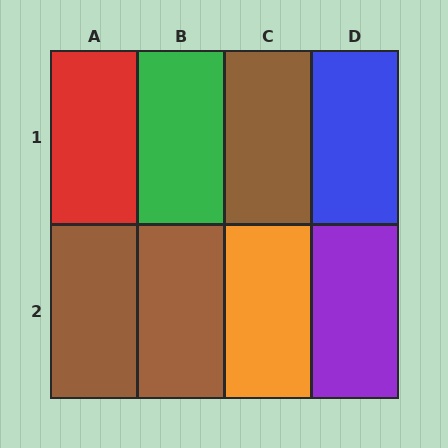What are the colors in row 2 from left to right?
Brown, brown, orange, purple.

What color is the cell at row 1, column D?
Blue.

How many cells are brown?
3 cells are brown.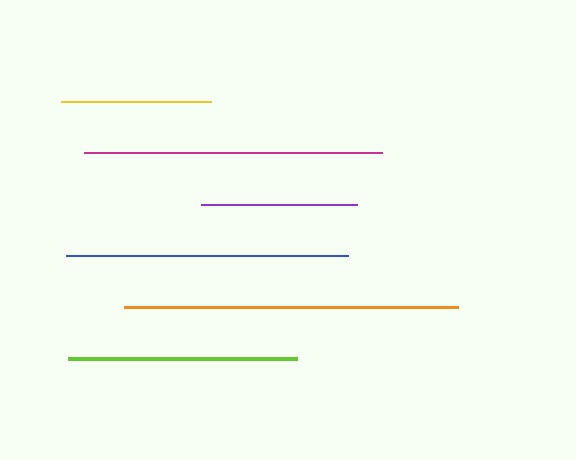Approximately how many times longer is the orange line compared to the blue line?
The orange line is approximately 1.2 times the length of the blue line.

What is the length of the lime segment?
The lime segment is approximately 230 pixels long.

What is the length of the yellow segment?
The yellow segment is approximately 150 pixels long.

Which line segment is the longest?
The orange line is the longest at approximately 334 pixels.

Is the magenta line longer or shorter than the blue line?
The magenta line is longer than the blue line.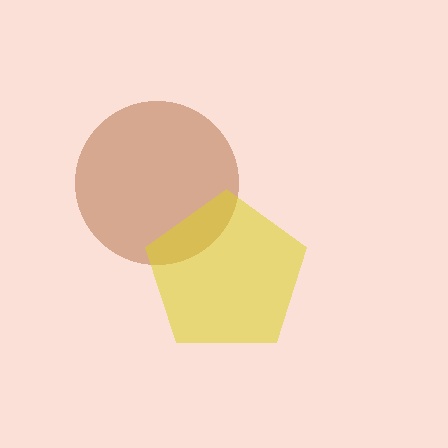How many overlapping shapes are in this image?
There are 2 overlapping shapes in the image.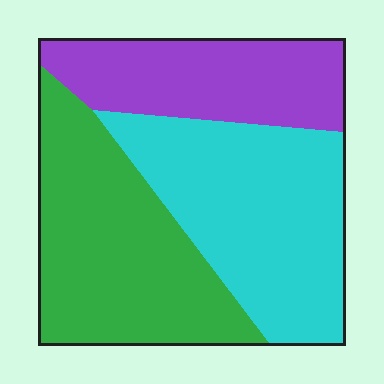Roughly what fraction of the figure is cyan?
Cyan covers about 40% of the figure.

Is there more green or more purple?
Green.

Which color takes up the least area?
Purple, at roughly 25%.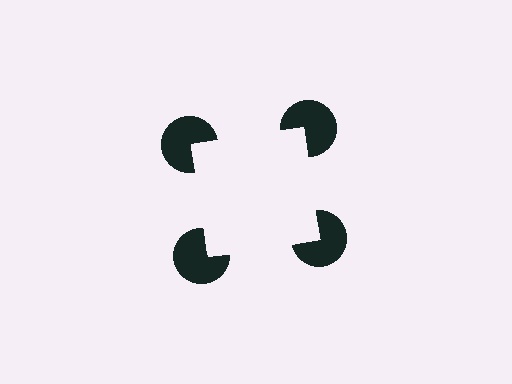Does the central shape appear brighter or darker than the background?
It typically appears slightly brighter than the background, even though no actual brightness change is drawn.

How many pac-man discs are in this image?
There are 4 — one at each vertex of the illusory square.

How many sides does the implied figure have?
4 sides.